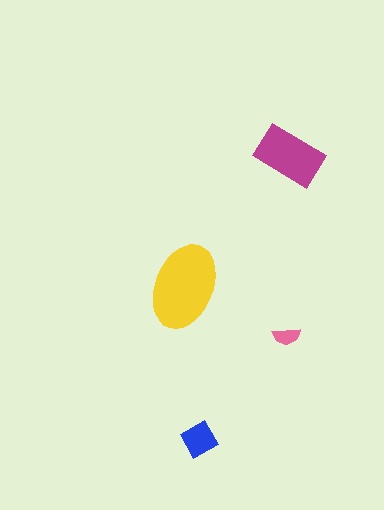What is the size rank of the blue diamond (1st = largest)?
3rd.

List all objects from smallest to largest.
The pink semicircle, the blue diamond, the magenta rectangle, the yellow ellipse.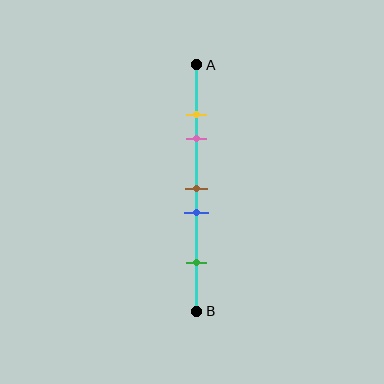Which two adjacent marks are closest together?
The yellow and pink marks are the closest adjacent pair.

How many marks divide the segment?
There are 5 marks dividing the segment.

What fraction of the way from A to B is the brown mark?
The brown mark is approximately 50% (0.5) of the way from A to B.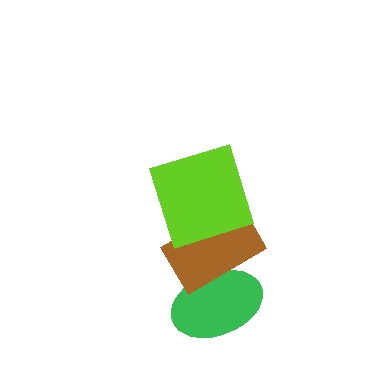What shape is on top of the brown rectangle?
The lime square is on top of the brown rectangle.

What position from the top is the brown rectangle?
The brown rectangle is 2nd from the top.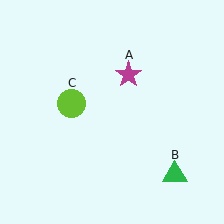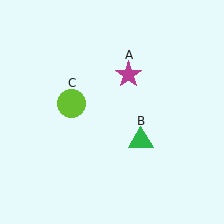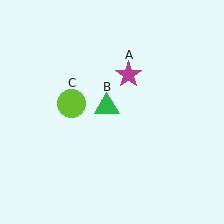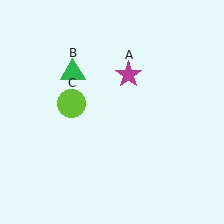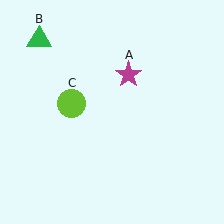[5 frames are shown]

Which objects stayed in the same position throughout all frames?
Magenta star (object A) and lime circle (object C) remained stationary.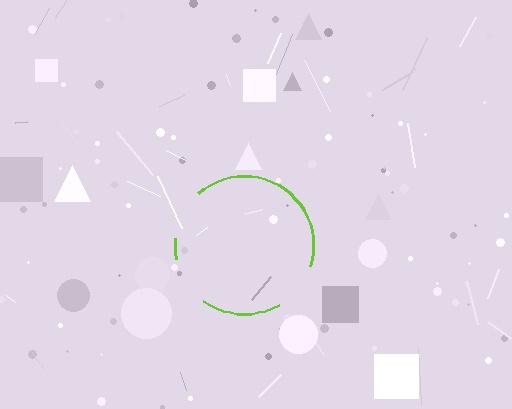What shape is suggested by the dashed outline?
The dashed outline suggests a circle.